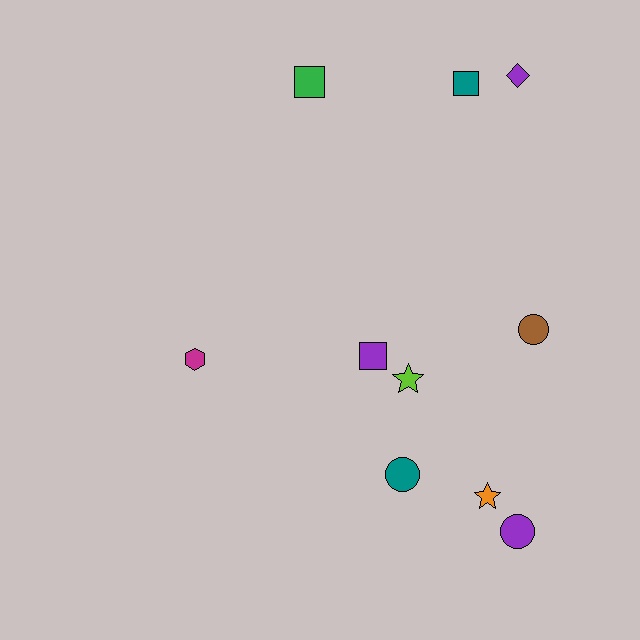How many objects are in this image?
There are 10 objects.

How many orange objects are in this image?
There is 1 orange object.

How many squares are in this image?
There are 3 squares.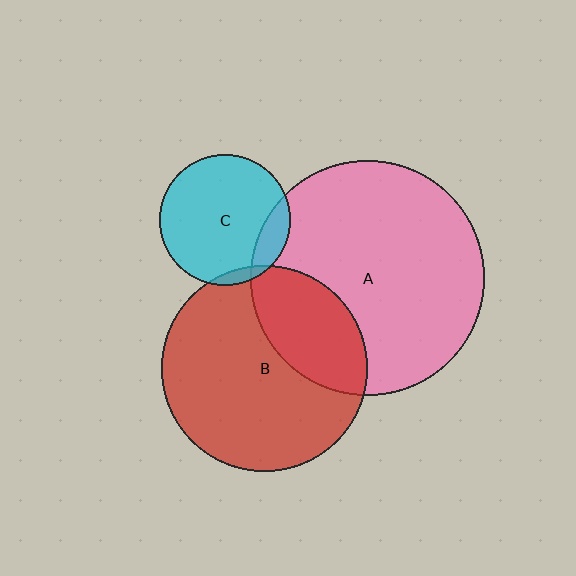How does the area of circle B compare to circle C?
Approximately 2.5 times.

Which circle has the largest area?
Circle A (pink).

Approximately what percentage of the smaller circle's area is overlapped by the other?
Approximately 15%.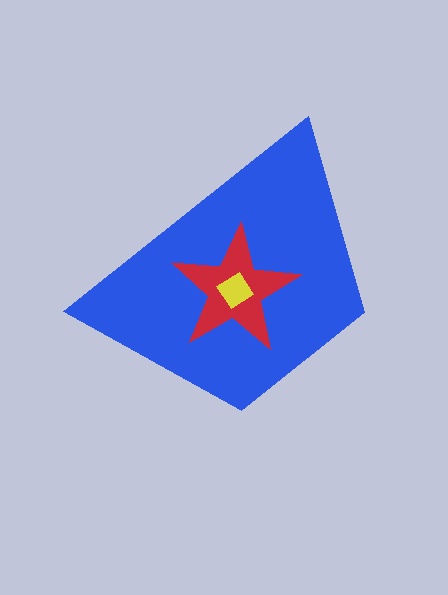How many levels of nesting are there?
3.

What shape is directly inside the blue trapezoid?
The red star.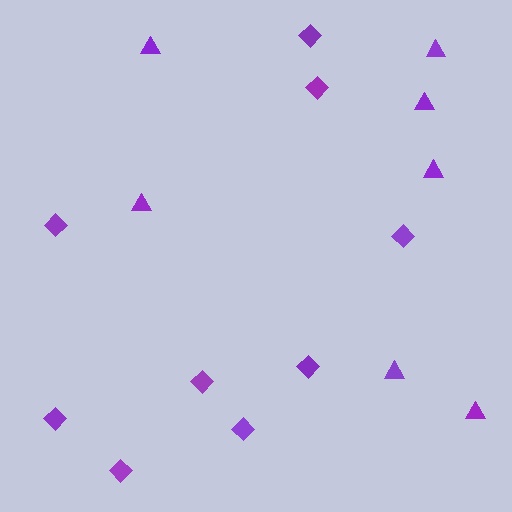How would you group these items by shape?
There are 2 groups: one group of triangles (7) and one group of diamonds (9).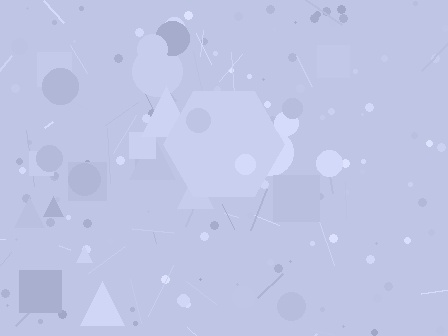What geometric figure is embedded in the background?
A hexagon is embedded in the background.